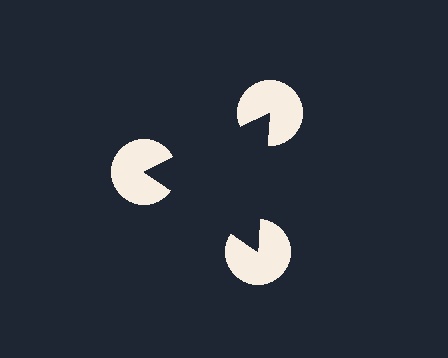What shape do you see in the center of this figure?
An illusory triangle — its edges are inferred from the aligned wedge cuts in the pac-man discs, not physically drawn.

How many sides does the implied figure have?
3 sides.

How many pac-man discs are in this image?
There are 3 — one at each vertex of the illusory triangle.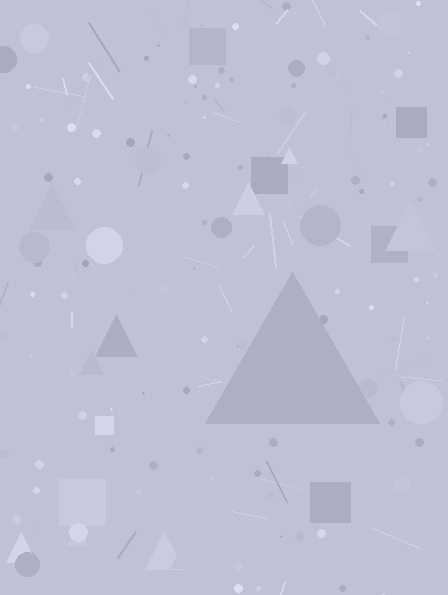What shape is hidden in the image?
A triangle is hidden in the image.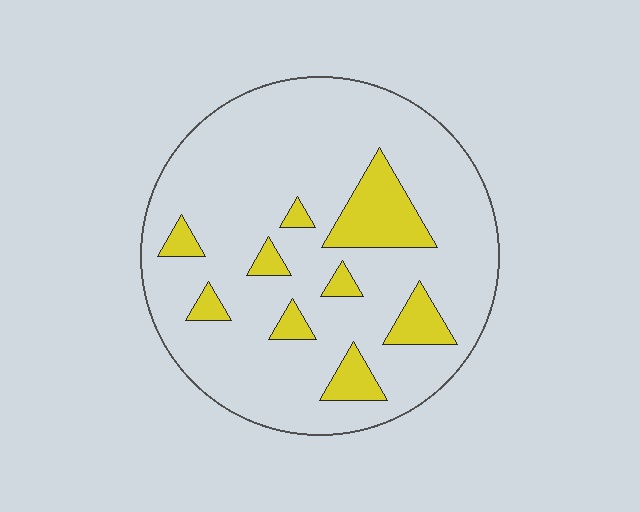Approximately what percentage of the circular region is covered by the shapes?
Approximately 15%.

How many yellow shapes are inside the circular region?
9.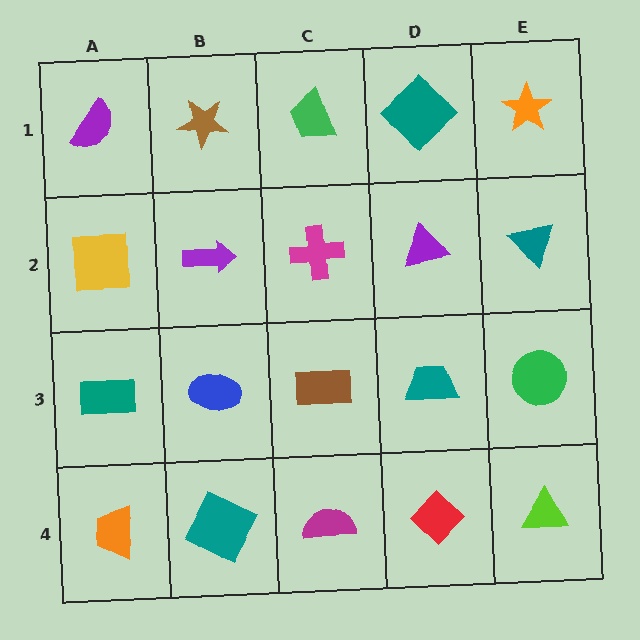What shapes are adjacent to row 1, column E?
A teal triangle (row 2, column E), a teal diamond (row 1, column D).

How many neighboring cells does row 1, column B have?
3.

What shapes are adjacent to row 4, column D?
A teal trapezoid (row 3, column D), a magenta semicircle (row 4, column C), a lime triangle (row 4, column E).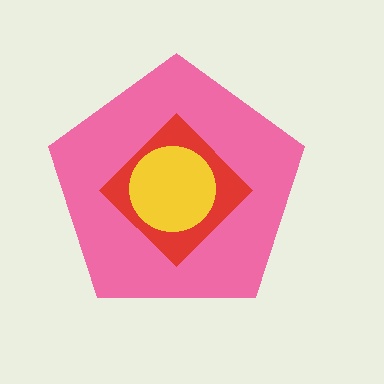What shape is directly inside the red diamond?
The yellow circle.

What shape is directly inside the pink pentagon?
The red diamond.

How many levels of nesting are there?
3.